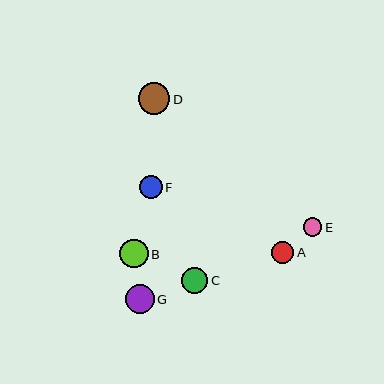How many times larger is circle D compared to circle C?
Circle D is approximately 1.2 times the size of circle C.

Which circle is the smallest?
Circle E is the smallest with a size of approximately 19 pixels.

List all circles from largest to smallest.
From largest to smallest: D, G, B, C, F, A, E.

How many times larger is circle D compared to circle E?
Circle D is approximately 1.7 times the size of circle E.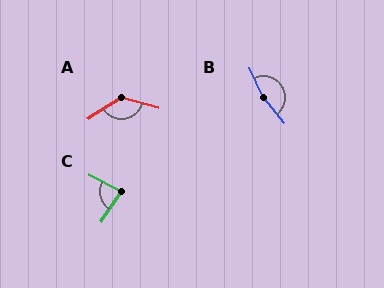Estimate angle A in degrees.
Approximately 132 degrees.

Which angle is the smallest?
C, at approximately 82 degrees.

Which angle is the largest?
B, at approximately 165 degrees.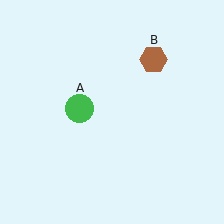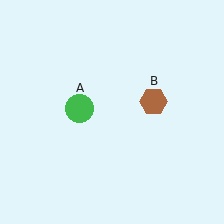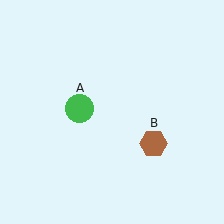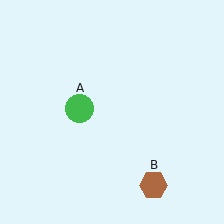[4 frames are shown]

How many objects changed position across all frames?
1 object changed position: brown hexagon (object B).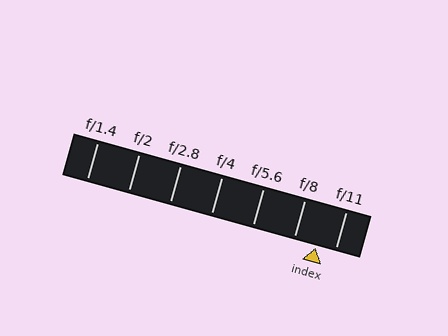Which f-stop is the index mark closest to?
The index mark is closest to f/11.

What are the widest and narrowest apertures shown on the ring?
The widest aperture shown is f/1.4 and the narrowest is f/11.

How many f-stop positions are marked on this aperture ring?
There are 7 f-stop positions marked.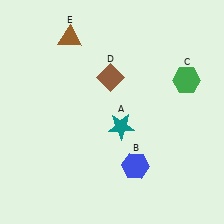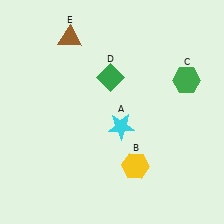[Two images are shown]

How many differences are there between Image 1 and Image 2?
There are 3 differences between the two images.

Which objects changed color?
A changed from teal to cyan. B changed from blue to yellow. D changed from brown to green.